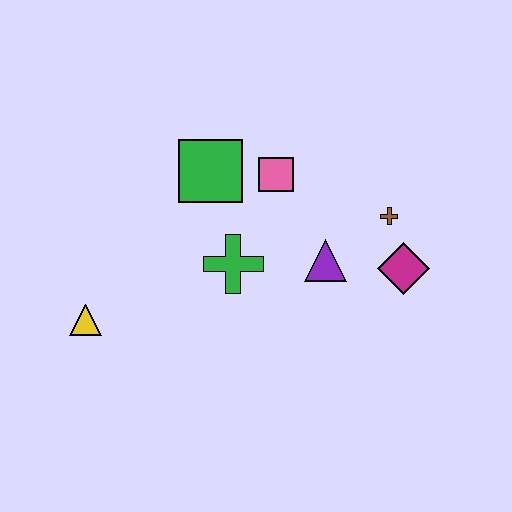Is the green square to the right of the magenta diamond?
No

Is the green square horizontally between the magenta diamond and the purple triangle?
No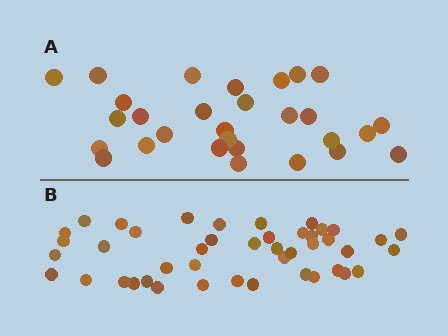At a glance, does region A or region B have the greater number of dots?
Region B (the bottom region) has more dots.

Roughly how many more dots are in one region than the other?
Region B has approximately 15 more dots than region A.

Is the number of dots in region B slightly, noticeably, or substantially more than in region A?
Region B has substantially more. The ratio is roughly 1.5 to 1.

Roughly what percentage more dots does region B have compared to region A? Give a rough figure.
About 50% more.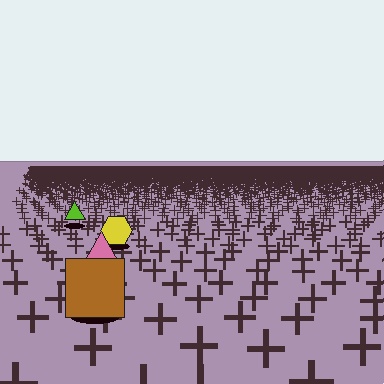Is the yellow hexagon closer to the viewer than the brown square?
No. The brown square is closer — you can tell from the texture gradient: the ground texture is coarser near it.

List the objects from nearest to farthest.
From nearest to farthest: the brown square, the pink triangle, the yellow hexagon, the lime triangle.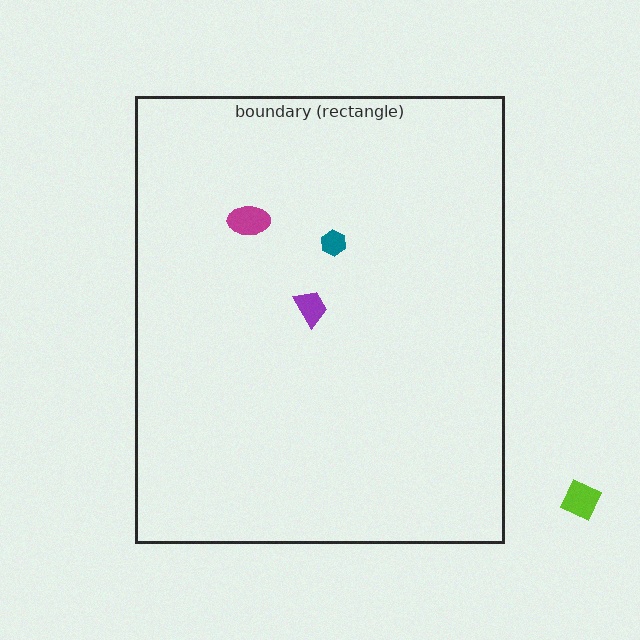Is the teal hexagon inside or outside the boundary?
Inside.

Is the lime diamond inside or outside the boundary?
Outside.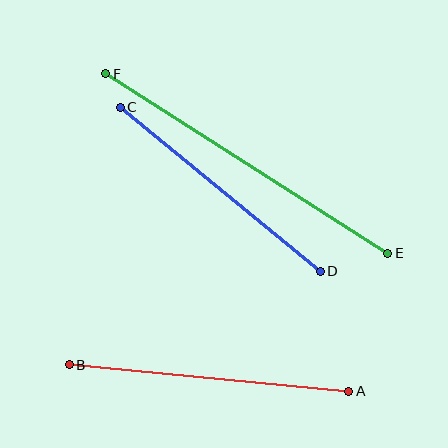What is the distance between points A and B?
The distance is approximately 280 pixels.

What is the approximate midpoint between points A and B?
The midpoint is at approximately (209, 378) pixels.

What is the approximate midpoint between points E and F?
The midpoint is at approximately (247, 164) pixels.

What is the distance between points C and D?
The distance is approximately 258 pixels.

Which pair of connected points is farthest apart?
Points E and F are farthest apart.